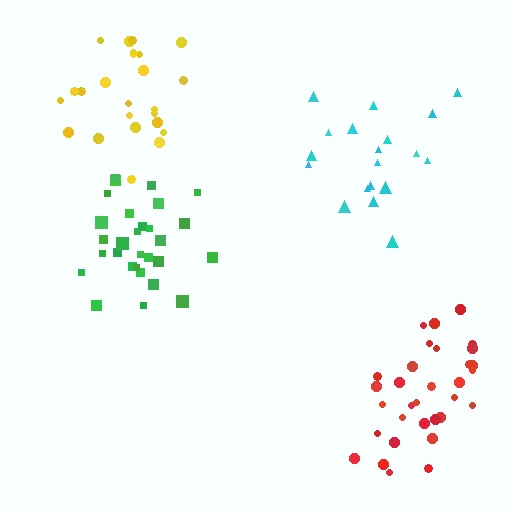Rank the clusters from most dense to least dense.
green, yellow, red, cyan.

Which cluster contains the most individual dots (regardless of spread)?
Red (32).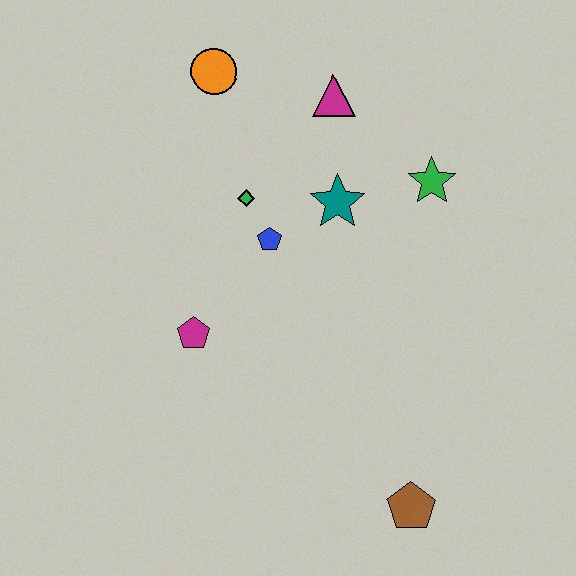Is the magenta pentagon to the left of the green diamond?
Yes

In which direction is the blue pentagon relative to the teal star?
The blue pentagon is to the left of the teal star.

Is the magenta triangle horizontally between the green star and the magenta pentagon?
Yes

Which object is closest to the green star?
The teal star is closest to the green star.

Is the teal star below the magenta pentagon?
No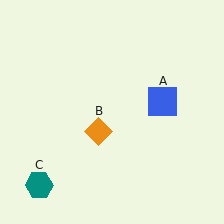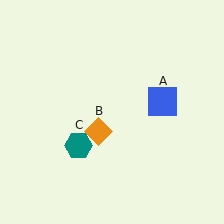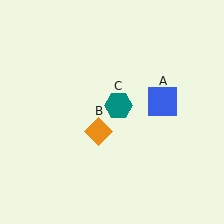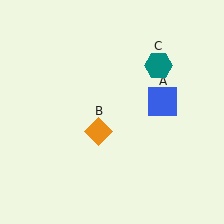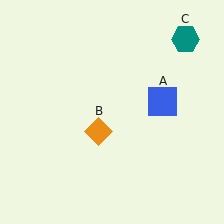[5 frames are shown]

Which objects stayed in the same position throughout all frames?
Blue square (object A) and orange diamond (object B) remained stationary.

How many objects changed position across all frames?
1 object changed position: teal hexagon (object C).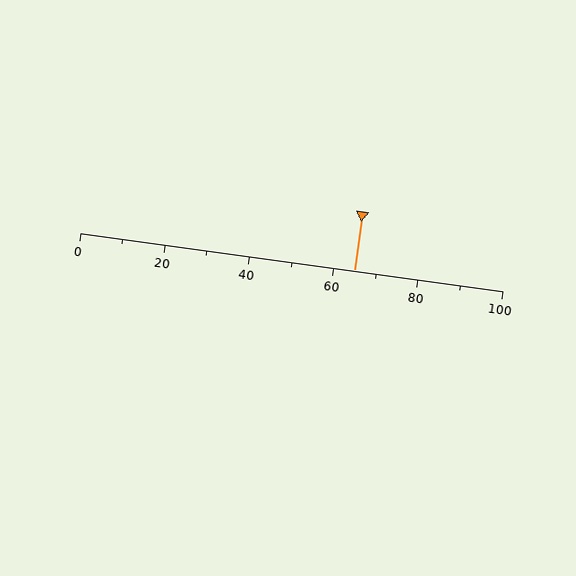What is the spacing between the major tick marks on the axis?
The major ticks are spaced 20 apart.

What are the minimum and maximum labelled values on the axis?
The axis runs from 0 to 100.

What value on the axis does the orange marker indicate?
The marker indicates approximately 65.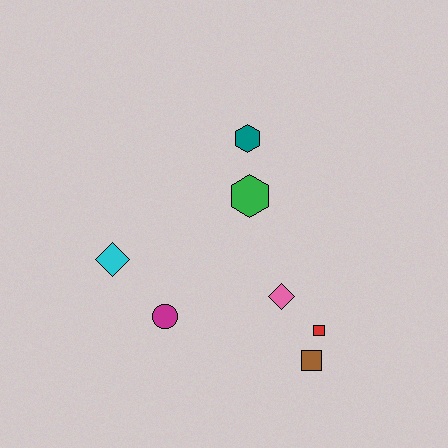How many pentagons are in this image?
There are no pentagons.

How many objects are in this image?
There are 7 objects.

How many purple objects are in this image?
There are no purple objects.